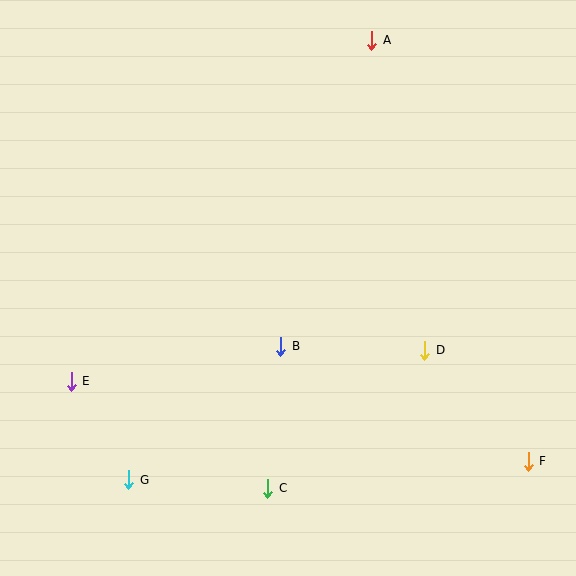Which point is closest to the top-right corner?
Point A is closest to the top-right corner.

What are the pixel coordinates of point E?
Point E is at (71, 381).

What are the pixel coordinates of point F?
Point F is at (528, 461).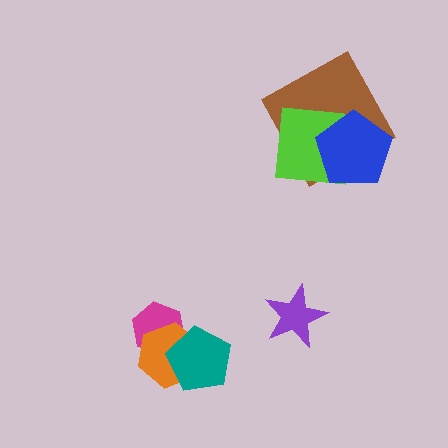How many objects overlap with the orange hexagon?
2 objects overlap with the orange hexagon.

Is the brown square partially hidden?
Yes, it is partially covered by another shape.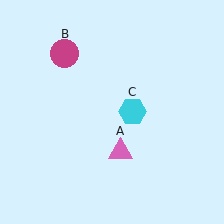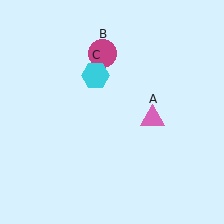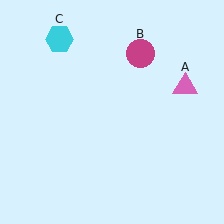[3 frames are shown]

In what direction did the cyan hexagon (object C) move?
The cyan hexagon (object C) moved up and to the left.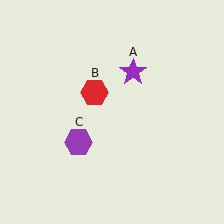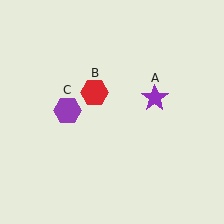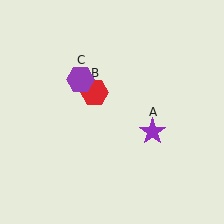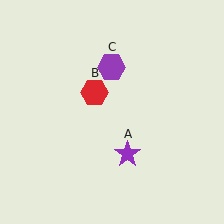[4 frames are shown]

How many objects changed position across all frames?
2 objects changed position: purple star (object A), purple hexagon (object C).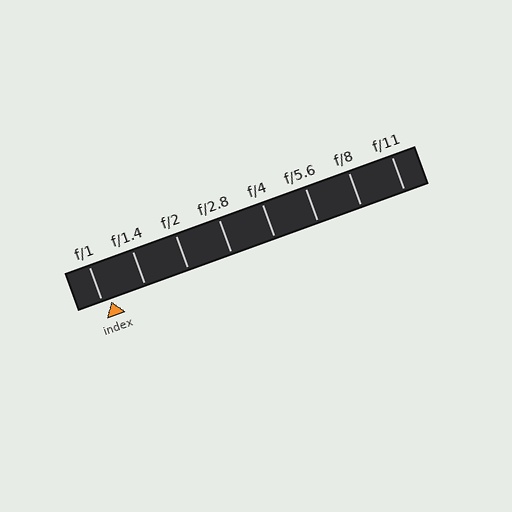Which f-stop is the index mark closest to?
The index mark is closest to f/1.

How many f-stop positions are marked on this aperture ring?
There are 8 f-stop positions marked.